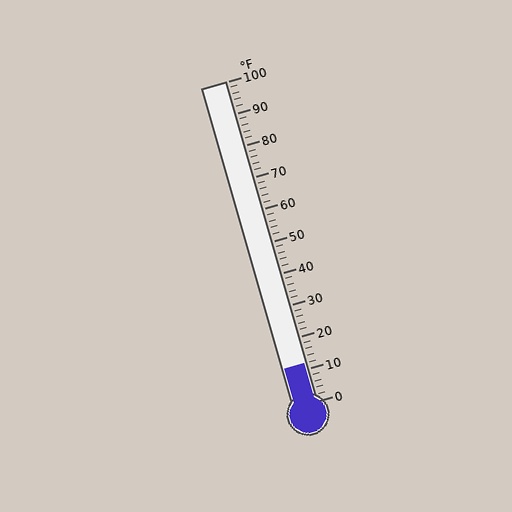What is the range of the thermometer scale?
The thermometer scale ranges from 0°F to 100°F.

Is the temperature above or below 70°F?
The temperature is below 70°F.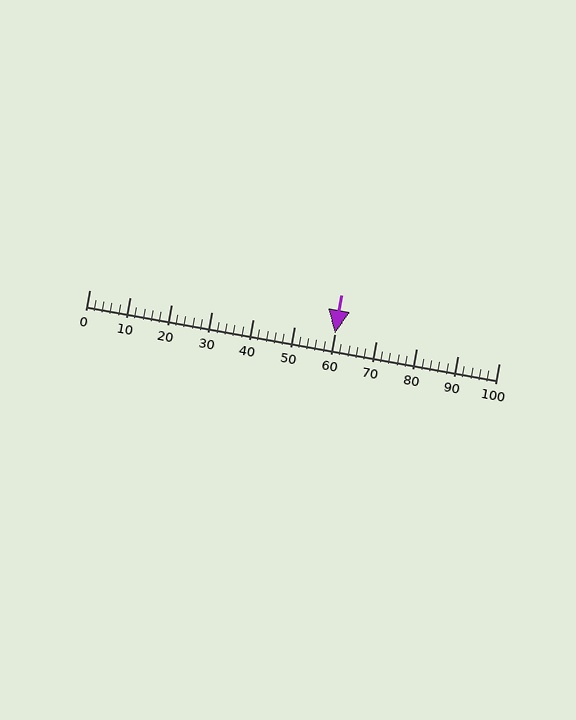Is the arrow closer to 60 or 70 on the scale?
The arrow is closer to 60.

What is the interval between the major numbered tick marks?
The major tick marks are spaced 10 units apart.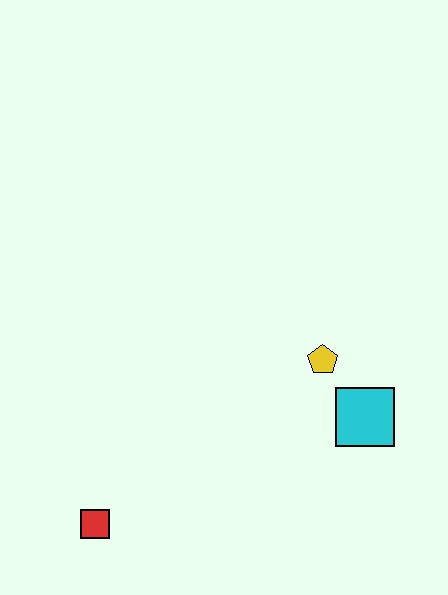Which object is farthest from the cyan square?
The red square is farthest from the cyan square.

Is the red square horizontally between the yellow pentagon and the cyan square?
No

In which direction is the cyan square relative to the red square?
The cyan square is to the right of the red square.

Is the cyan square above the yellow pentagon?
No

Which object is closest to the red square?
The yellow pentagon is closest to the red square.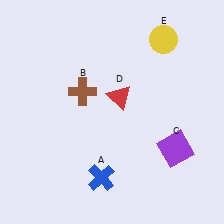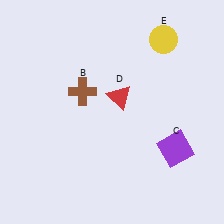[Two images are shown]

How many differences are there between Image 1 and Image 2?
There is 1 difference between the two images.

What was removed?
The blue cross (A) was removed in Image 2.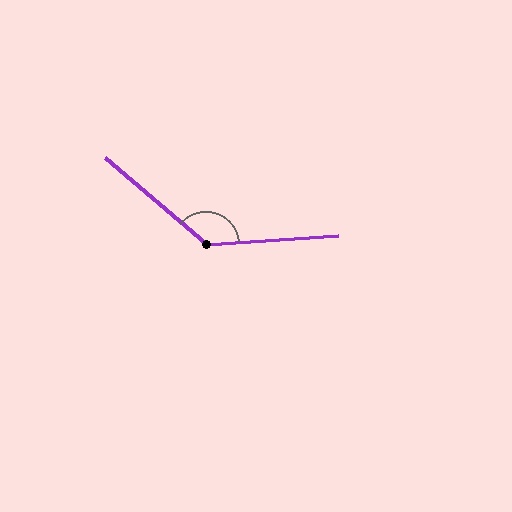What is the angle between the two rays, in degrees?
Approximately 136 degrees.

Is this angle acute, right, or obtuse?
It is obtuse.